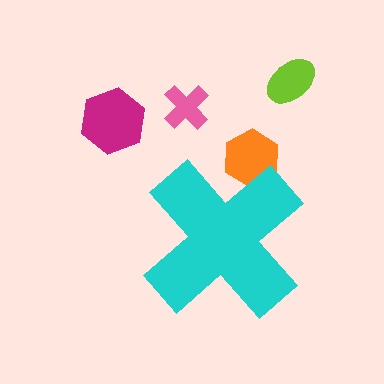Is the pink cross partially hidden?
No, the pink cross is fully visible.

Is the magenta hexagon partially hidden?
No, the magenta hexagon is fully visible.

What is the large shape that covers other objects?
A cyan cross.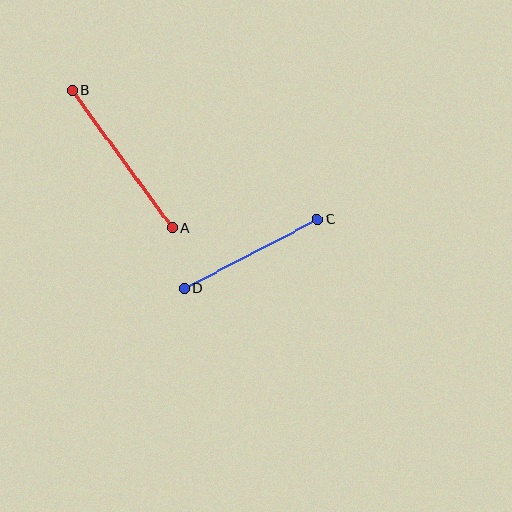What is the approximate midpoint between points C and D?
The midpoint is at approximately (251, 254) pixels.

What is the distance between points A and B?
The distance is approximately 170 pixels.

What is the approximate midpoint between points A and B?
The midpoint is at approximately (122, 159) pixels.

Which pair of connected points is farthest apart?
Points A and B are farthest apart.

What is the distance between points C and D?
The distance is approximately 149 pixels.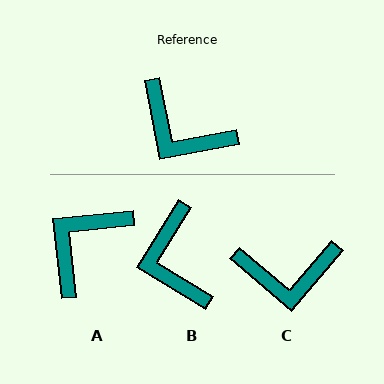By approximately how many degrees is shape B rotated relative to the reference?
Approximately 42 degrees clockwise.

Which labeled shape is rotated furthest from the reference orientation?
A, about 95 degrees away.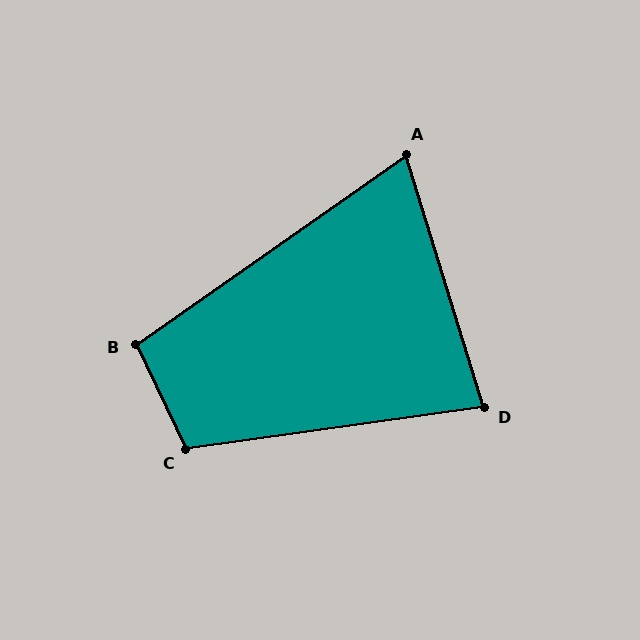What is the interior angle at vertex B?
Approximately 99 degrees (obtuse).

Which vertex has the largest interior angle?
C, at approximately 108 degrees.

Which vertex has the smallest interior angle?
A, at approximately 72 degrees.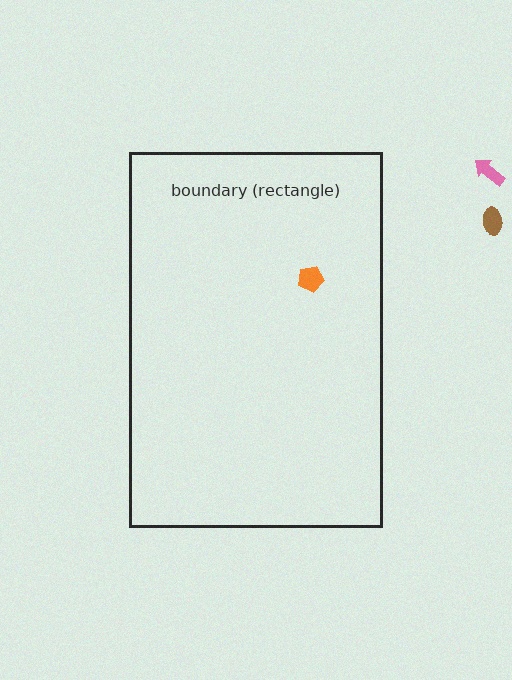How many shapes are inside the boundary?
1 inside, 2 outside.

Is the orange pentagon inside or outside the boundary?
Inside.